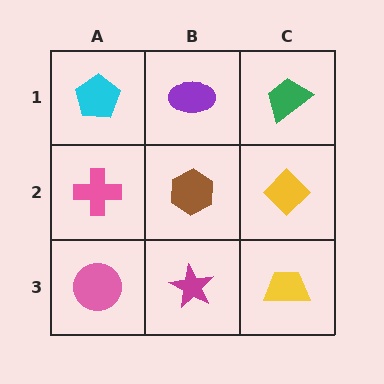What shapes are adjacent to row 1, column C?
A yellow diamond (row 2, column C), a purple ellipse (row 1, column B).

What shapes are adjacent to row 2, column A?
A cyan pentagon (row 1, column A), a pink circle (row 3, column A), a brown hexagon (row 2, column B).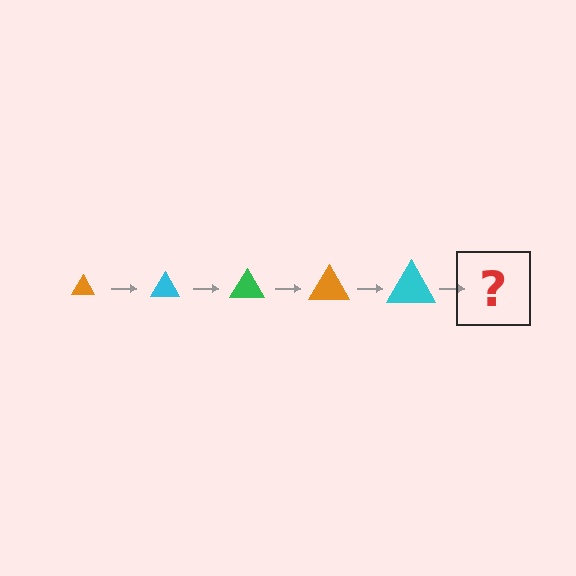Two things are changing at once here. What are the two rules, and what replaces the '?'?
The two rules are that the triangle grows larger each step and the color cycles through orange, cyan, and green. The '?' should be a green triangle, larger than the previous one.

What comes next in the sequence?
The next element should be a green triangle, larger than the previous one.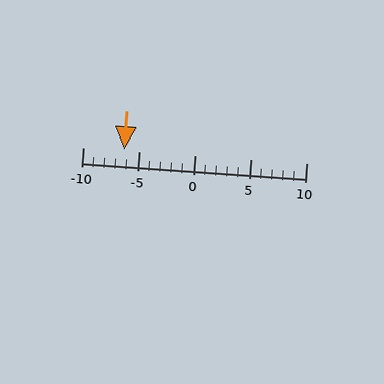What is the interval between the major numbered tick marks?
The major tick marks are spaced 5 units apart.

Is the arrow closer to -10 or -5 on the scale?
The arrow is closer to -5.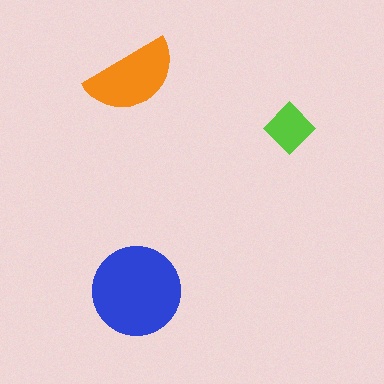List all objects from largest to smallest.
The blue circle, the orange semicircle, the lime diamond.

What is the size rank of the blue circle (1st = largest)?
1st.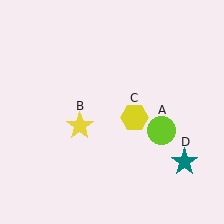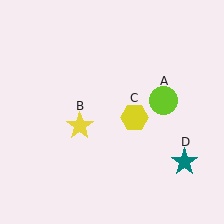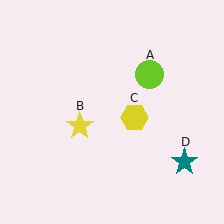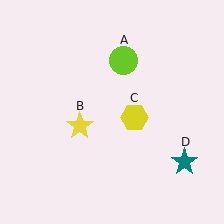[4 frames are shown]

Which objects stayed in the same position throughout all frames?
Yellow star (object B) and yellow hexagon (object C) and teal star (object D) remained stationary.